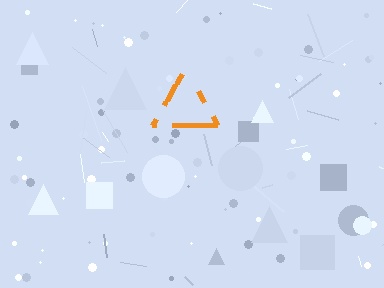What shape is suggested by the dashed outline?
The dashed outline suggests a triangle.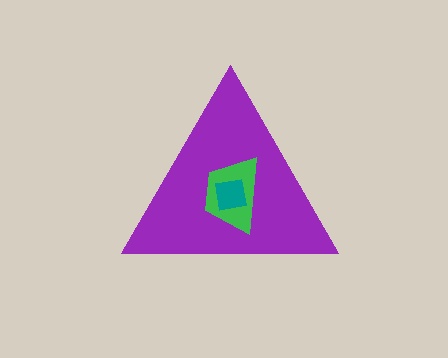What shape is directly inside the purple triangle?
The green trapezoid.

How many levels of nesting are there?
3.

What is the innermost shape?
The teal square.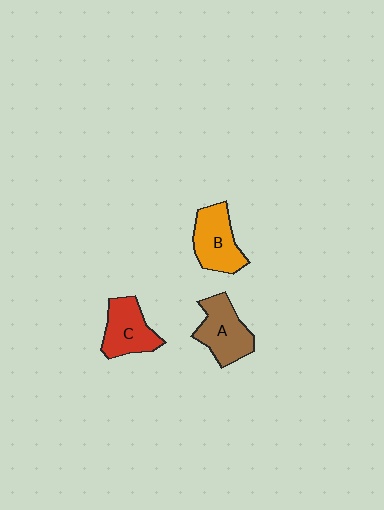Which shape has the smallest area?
Shape C (red).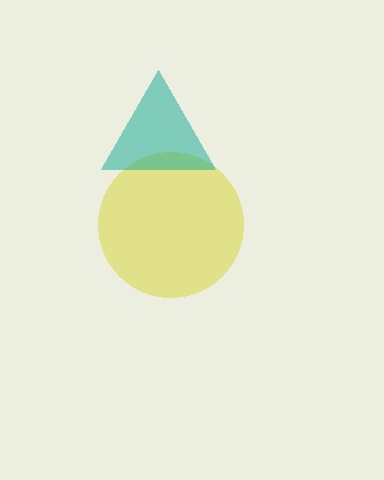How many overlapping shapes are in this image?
There are 2 overlapping shapes in the image.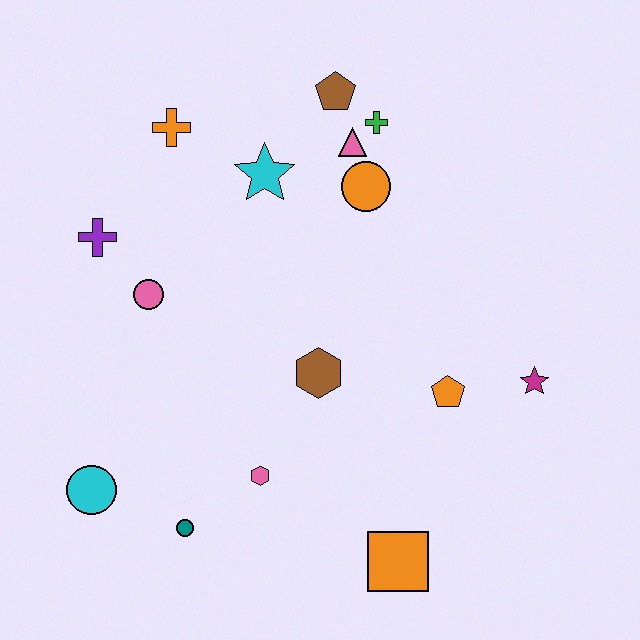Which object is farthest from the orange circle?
The cyan circle is farthest from the orange circle.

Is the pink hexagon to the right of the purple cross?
Yes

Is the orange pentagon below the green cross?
Yes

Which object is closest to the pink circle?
The purple cross is closest to the pink circle.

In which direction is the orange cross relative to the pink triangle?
The orange cross is to the left of the pink triangle.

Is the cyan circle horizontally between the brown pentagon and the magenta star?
No